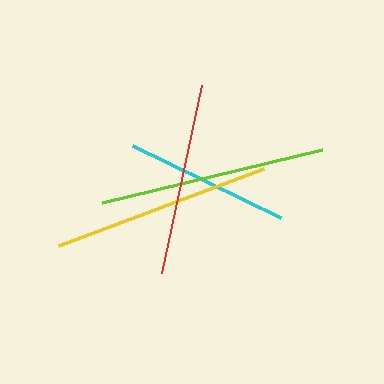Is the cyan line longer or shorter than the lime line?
The lime line is longer than the cyan line.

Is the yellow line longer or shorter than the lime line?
The lime line is longer than the yellow line.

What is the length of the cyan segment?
The cyan segment is approximately 164 pixels long.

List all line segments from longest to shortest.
From longest to shortest: lime, yellow, red, cyan.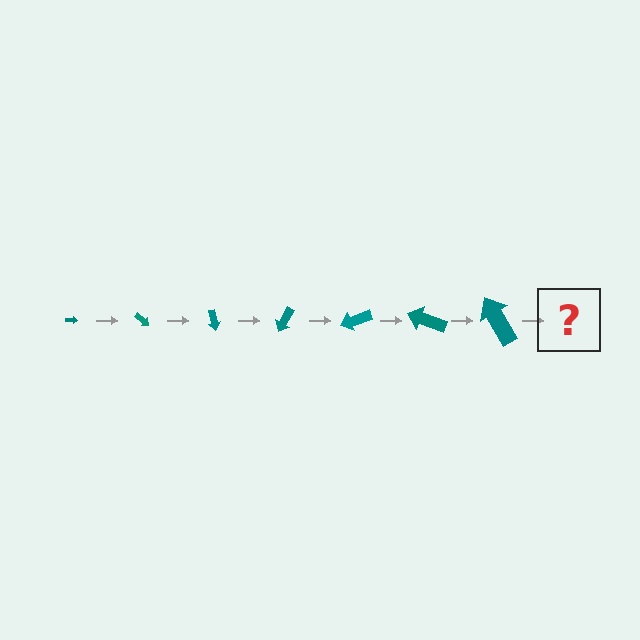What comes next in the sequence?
The next element should be an arrow, larger than the previous one and rotated 280 degrees from the start.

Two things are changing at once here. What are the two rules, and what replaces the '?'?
The two rules are that the arrow grows larger each step and it rotates 40 degrees each step. The '?' should be an arrow, larger than the previous one and rotated 280 degrees from the start.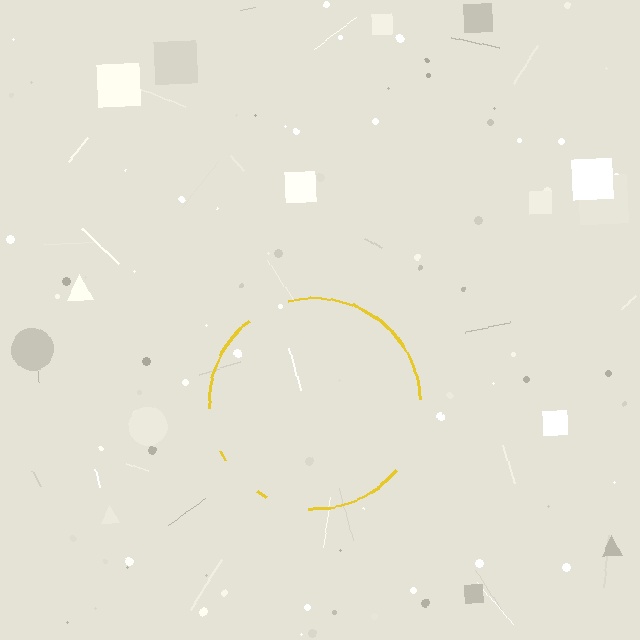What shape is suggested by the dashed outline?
The dashed outline suggests a circle.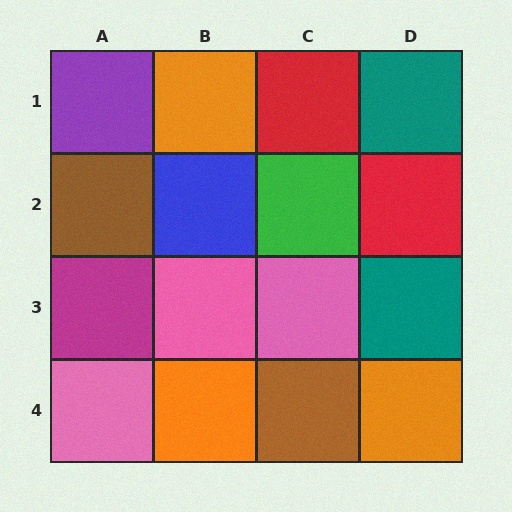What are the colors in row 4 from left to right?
Pink, orange, brown, orange.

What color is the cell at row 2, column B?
Blue.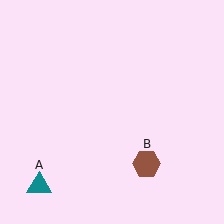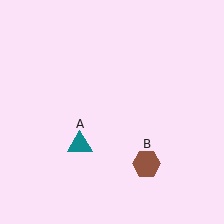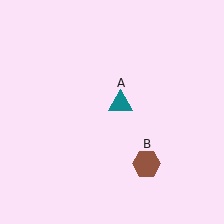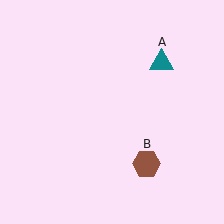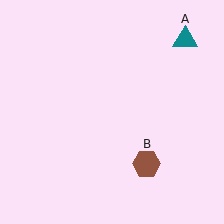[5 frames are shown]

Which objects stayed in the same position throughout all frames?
Brown hexagon (object B) remained stationary.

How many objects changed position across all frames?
1 object changed position: teal triangle (object A).